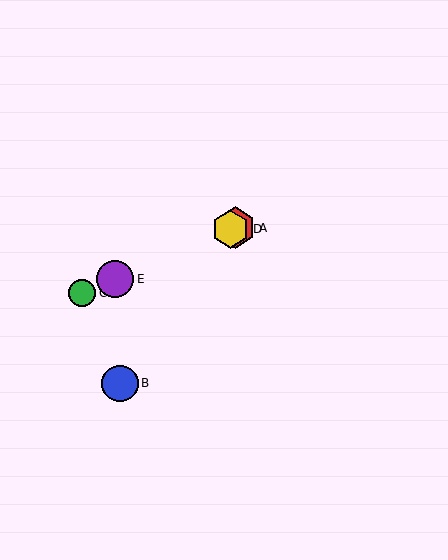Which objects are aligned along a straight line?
Objects A, C, D, E are aligned along a straight line.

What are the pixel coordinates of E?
Object E is at (115, 279).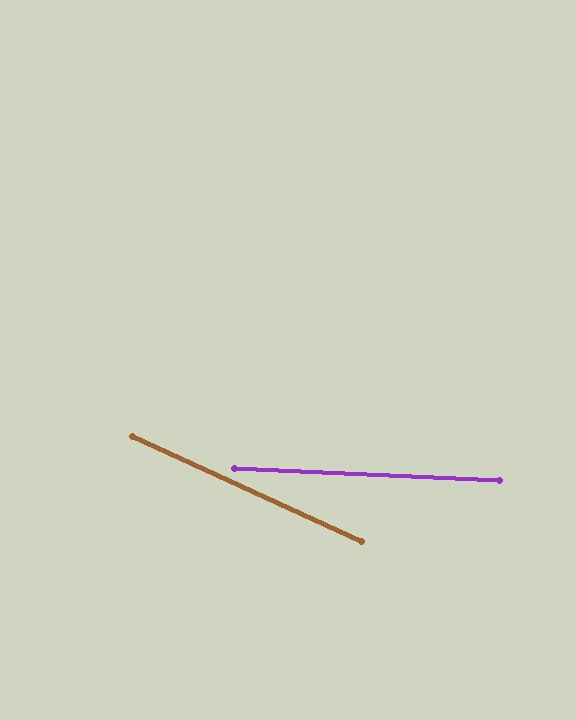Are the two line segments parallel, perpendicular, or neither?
Neither parallel nor perpendicular — they differ by about 22°.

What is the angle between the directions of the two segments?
Approximately 22 degrees.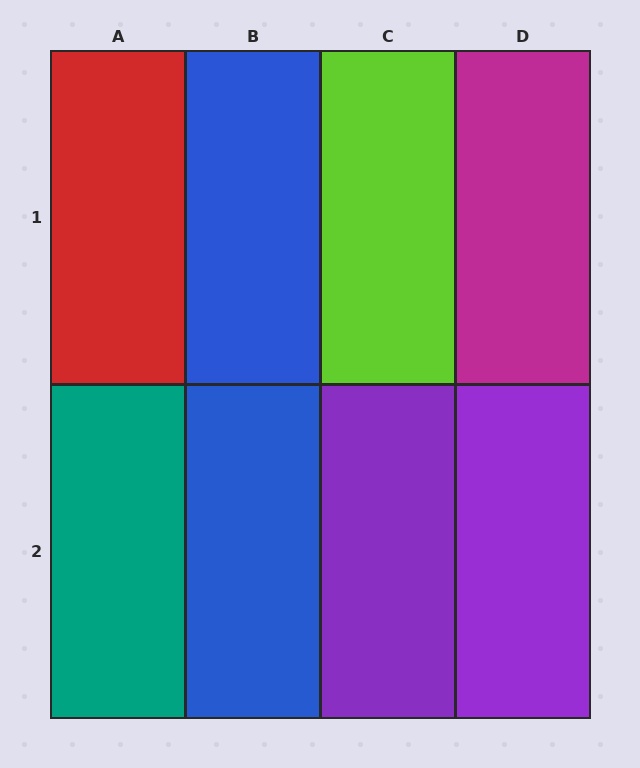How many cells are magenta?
1 cell is magenta.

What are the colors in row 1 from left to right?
Red, blue, lime, magenta.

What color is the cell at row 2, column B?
Blue.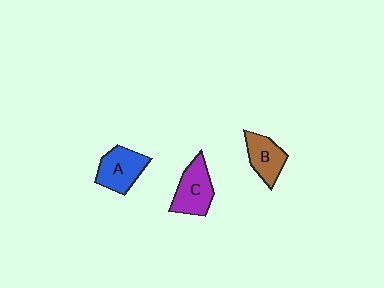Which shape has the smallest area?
Shape B (brown).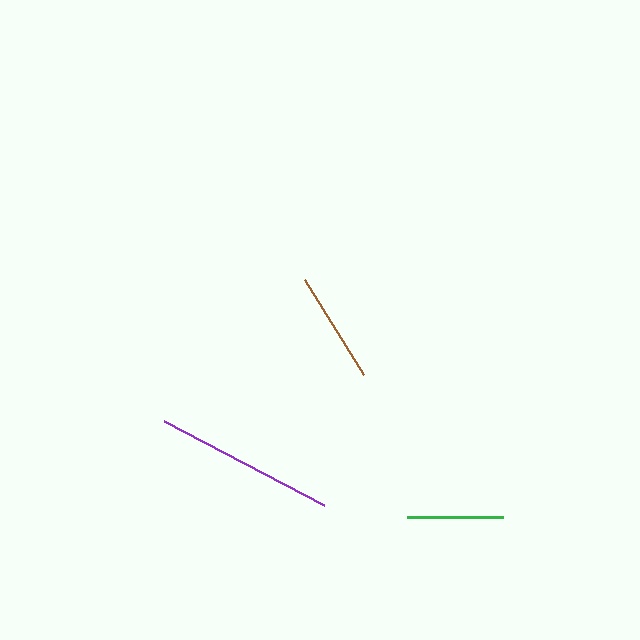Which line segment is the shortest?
The green line is the shortest at approximately 96 pixels.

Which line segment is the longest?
The purple line is the longest at approximately 180 pixels.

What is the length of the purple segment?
The purple segment is approximately 180 pixels long.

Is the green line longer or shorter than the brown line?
The brown line is longer than the green line.